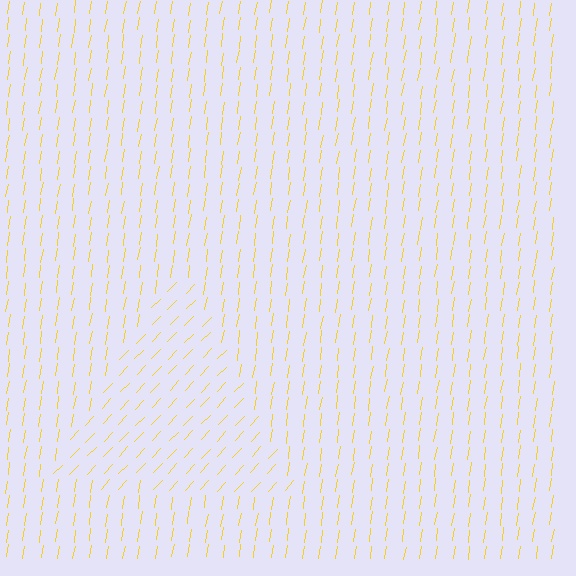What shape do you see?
I see a triangle.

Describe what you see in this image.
The image is filled with small yellow line segments. A triangle region in the image has lines oriented differently from the surrounding lines, creating a visible texture boundary.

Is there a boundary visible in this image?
Yes, there is a texture boundary formed by a change in line orientation.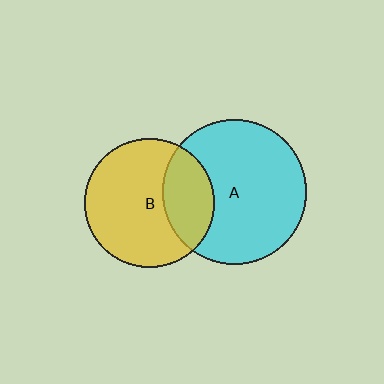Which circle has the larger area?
Circle A (cyan).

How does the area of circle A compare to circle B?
Approximately 1.2 times.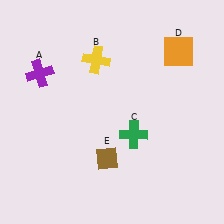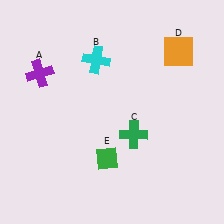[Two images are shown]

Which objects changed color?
B changed from yellow to cyan. E changed from brown to green.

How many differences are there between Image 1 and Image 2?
There are 2 differences between the two images.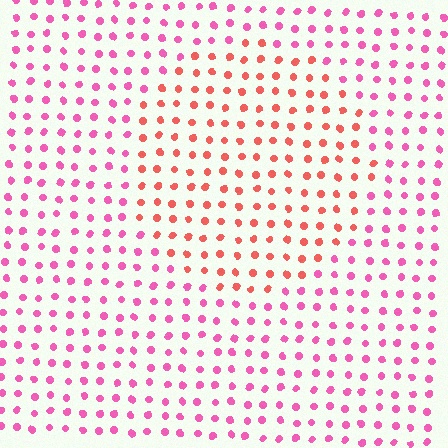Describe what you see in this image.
The image is filled with small pink elements in a uniform arrangement. A circle-shaped region is visible where the elements are tinted to a slightly different hue, forming a subtle color boundary.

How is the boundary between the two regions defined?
The boundary is defined purely by a slight shift in hue (about 38 degrees). Spacing, size, and orientation are identical on both sides.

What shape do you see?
I see a circle.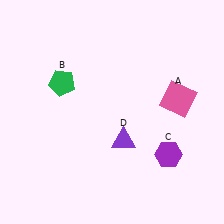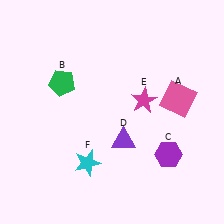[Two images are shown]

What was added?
A magenta star (E), a cyan star (F) were added in Image 2.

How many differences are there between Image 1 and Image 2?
There are 2 differences between the two images.